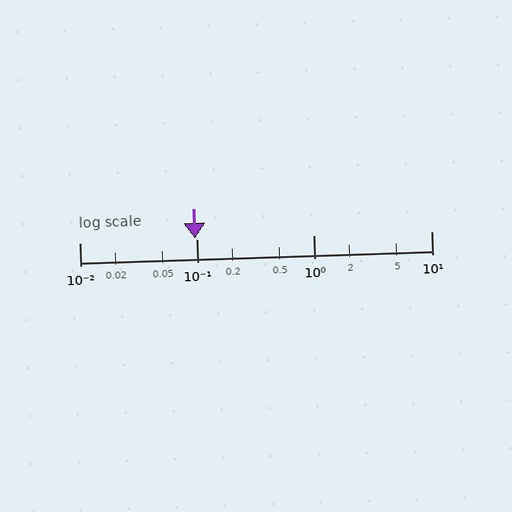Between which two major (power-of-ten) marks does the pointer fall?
The pointer is between 0.01 and 0.1.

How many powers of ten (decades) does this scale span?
The scale spans 3 decades, from 0.01 to 10.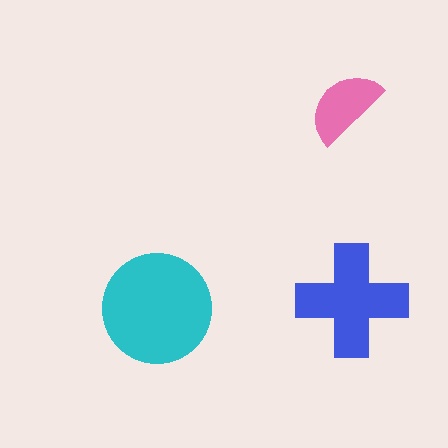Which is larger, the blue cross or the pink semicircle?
The blue cross.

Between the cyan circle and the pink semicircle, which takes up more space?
The cyan circle.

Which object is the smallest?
The pink semicircle.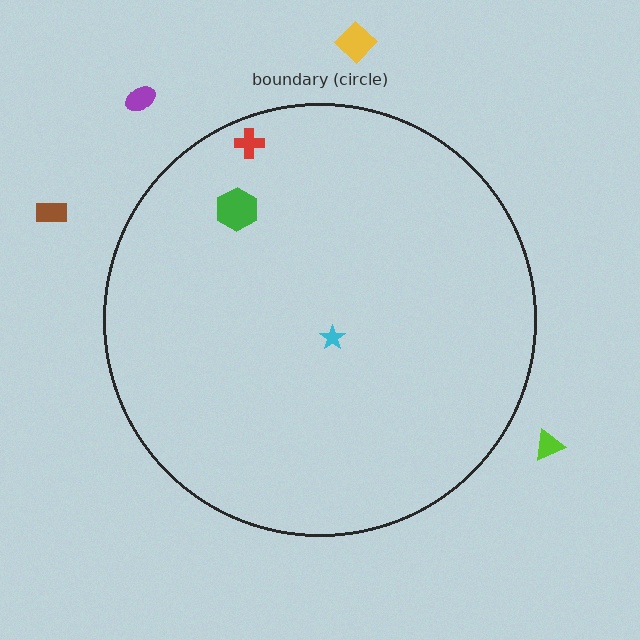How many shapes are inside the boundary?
3 inside, 4 outside.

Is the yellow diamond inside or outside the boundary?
Outside.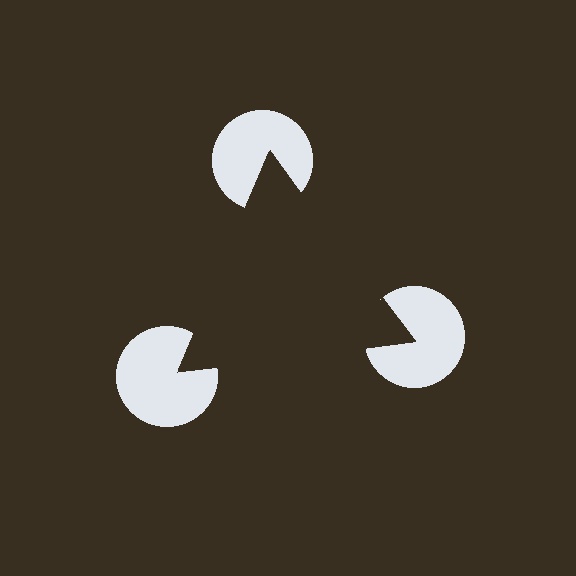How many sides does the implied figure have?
3 sides.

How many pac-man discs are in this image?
There are 3 — one at each vertex of the illusory triangle.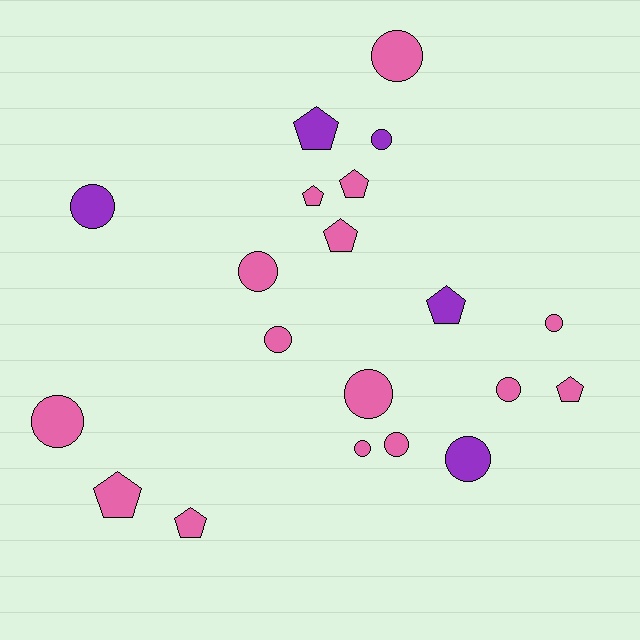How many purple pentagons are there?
There are 2 purple pentagons.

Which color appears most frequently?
Pink, with 15 objects.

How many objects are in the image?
There are 20 objects.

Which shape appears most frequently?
Circle, with 12 objects.